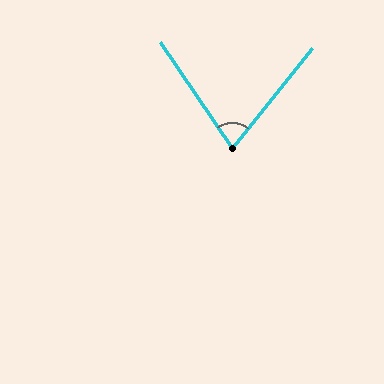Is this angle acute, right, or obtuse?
It is acute.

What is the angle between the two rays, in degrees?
Approximately 73 degrees.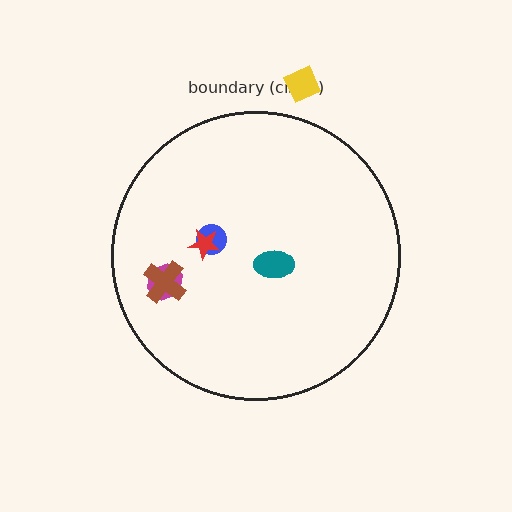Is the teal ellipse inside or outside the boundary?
Inside.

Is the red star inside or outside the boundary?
Inside.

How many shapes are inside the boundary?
5 inside, 1 outside.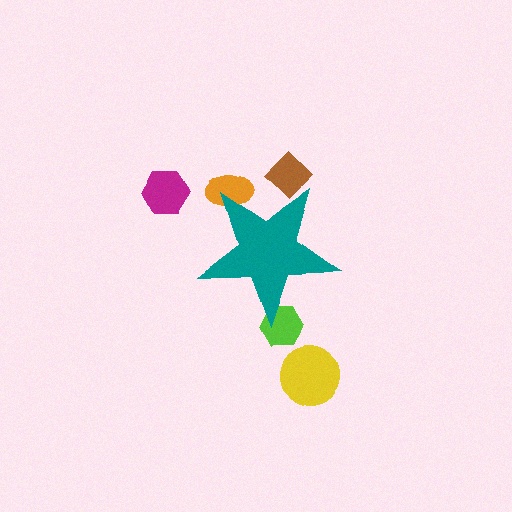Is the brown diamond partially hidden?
Yes, the brown diamond is partially hidden behind the teal star.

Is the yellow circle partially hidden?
No, the yellow circle is fully visible.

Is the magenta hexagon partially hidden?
No, the magenta hexagon is fully visible.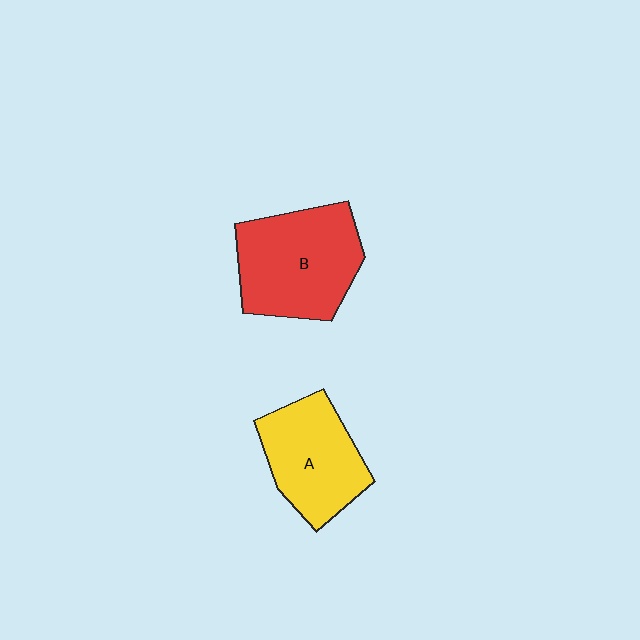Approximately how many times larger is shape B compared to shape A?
Approximately 1.2 times.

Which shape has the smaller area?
Shape A (yellow).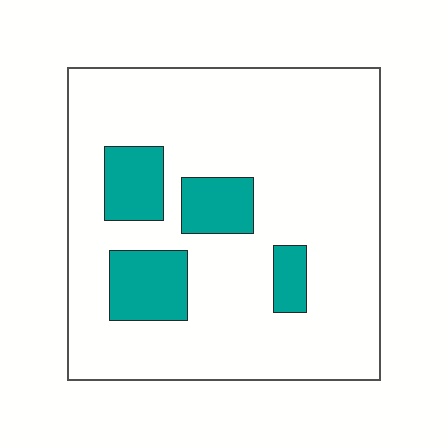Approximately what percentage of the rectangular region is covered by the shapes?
Approximately 15%.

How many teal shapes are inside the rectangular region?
4.